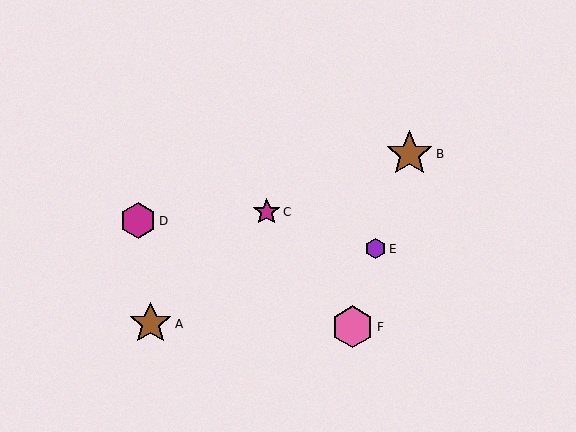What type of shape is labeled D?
Shape D is a magenta hexagon.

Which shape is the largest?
The brown star (labeled B) is the largest.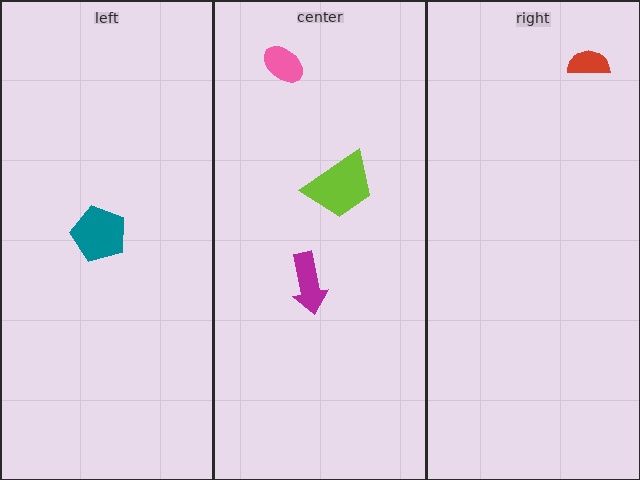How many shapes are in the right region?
1.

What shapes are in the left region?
The teal pentagon.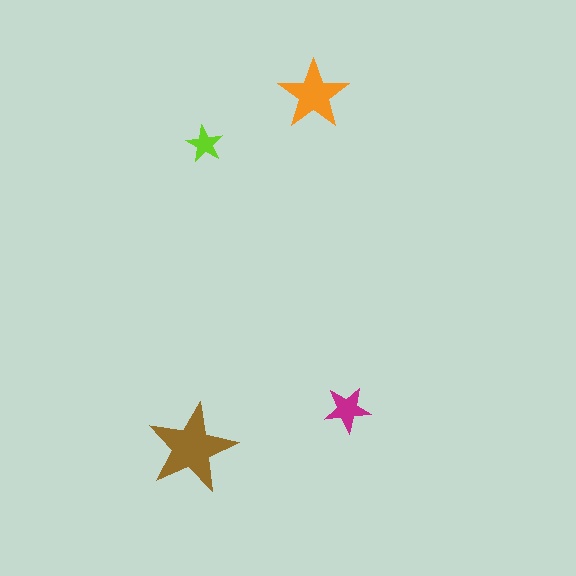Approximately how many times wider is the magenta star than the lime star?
About 1.5 times wider.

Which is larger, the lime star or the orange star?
The orange one.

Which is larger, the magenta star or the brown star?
The brown one.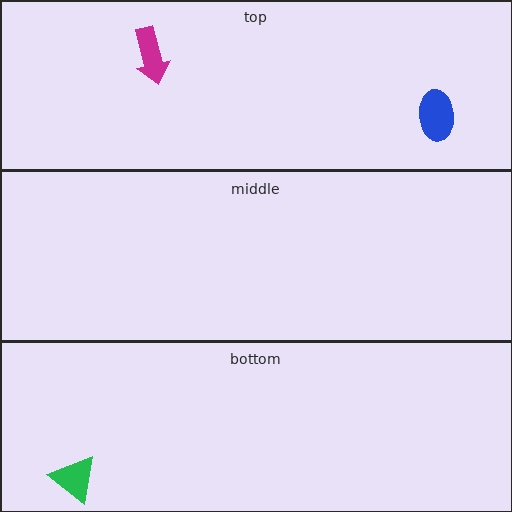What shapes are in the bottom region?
The green triangle.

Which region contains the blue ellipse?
The top region.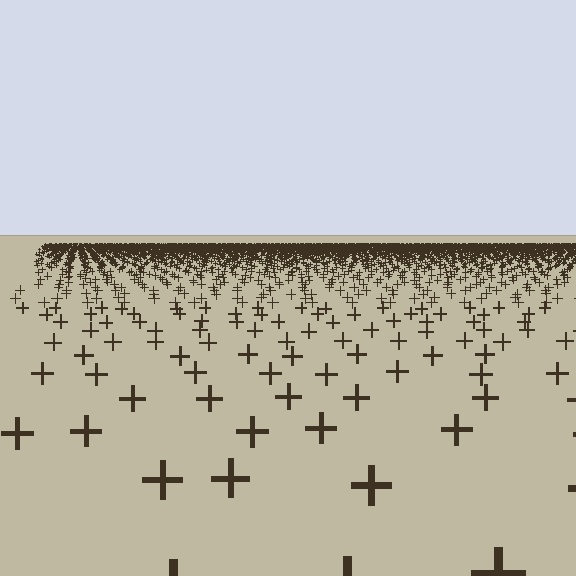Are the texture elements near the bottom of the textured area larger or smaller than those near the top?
Larger. Near the bottom, elements are closer to the viewer and appear at a bigger on-screen size.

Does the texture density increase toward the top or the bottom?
Density increases toward the top.